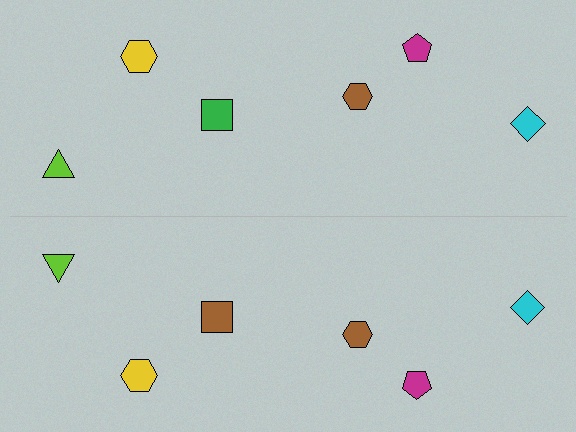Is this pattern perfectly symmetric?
No, the pattern is not perfectly symmetric. The brown square on the bottom side breaks the symmetry — its mirror counterpart is green.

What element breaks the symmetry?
The brown square on the bottom side breaks the symmetry — its mirror counterpart is green.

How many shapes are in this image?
There are 12 shapes in this image.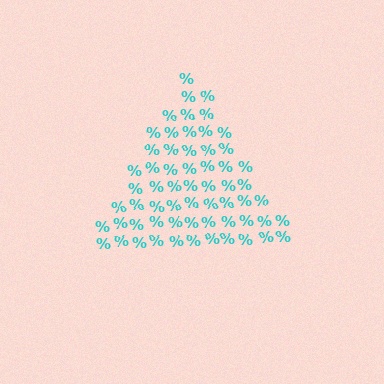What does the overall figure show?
The overall figure shows a triangle.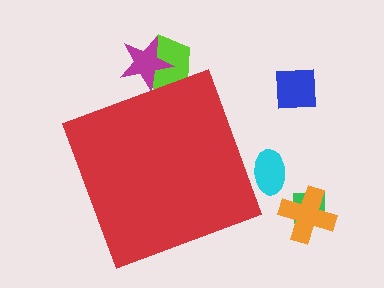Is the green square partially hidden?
No, the green square is fully visible.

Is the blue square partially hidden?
No, the blue square is fully visible.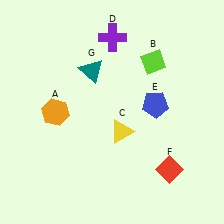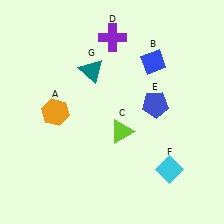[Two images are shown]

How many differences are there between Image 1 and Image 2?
There are 3 differences between the two images.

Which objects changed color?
B changed from lime to blue. C changed from yellow to lime. F changed from red to cyan.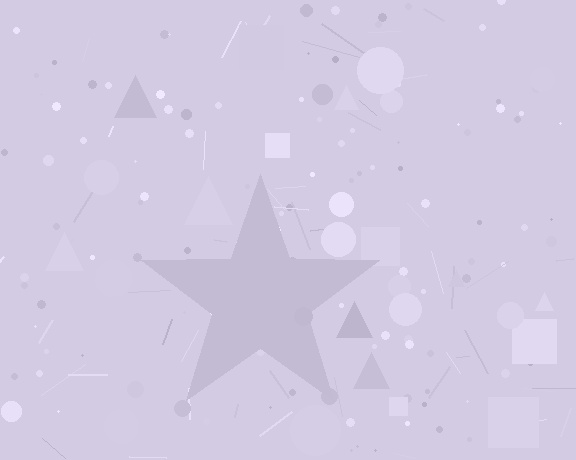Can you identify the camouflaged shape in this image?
The camouflaged shape is a star.